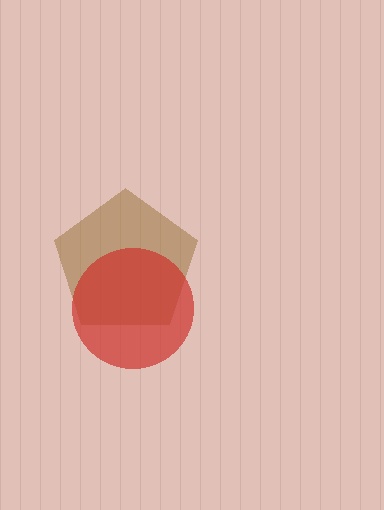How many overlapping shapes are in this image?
There are 2 overlapping shapes in the image.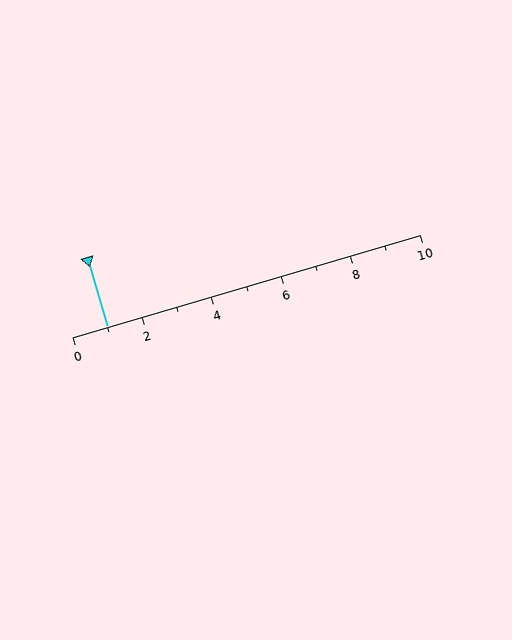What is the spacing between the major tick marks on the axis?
The major ticks are spaced 2 apart.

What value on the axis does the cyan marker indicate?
The marker indicates approximately 1.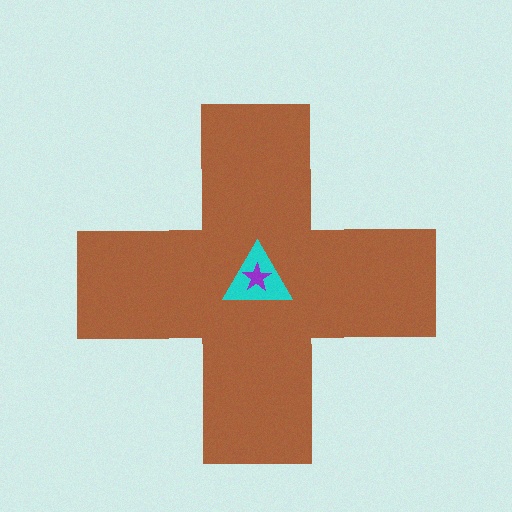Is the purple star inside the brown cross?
Yes.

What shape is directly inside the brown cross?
The cyan triangle.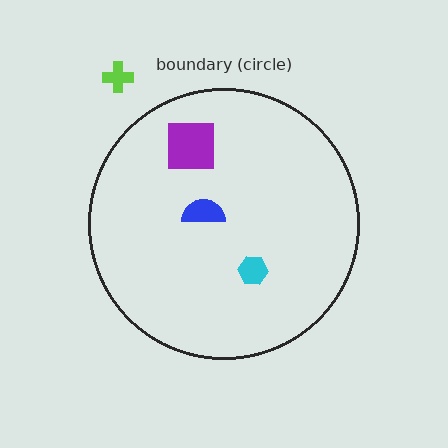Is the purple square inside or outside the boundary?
Inside.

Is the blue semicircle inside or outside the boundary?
Inside.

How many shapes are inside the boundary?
3 inside, 1 outside.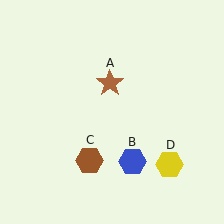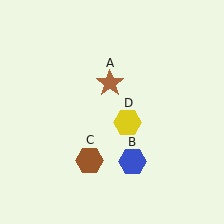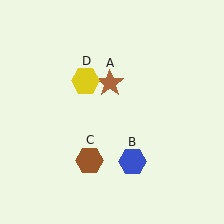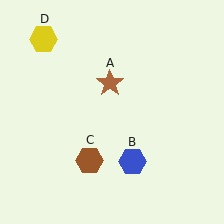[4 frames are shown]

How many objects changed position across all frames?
1 object changed position: yellow hexagon (object D).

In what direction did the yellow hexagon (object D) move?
The yellow hexagon (object D) moved up and to the left.